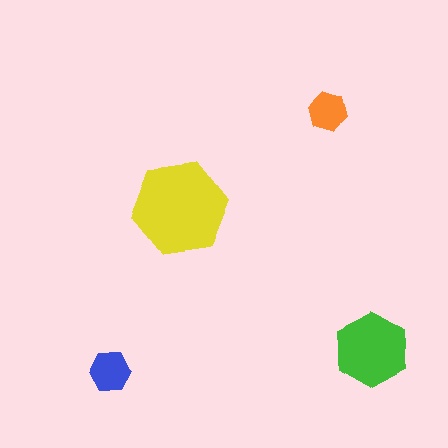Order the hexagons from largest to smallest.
the yellow one, the green one, the blue one, the orange one.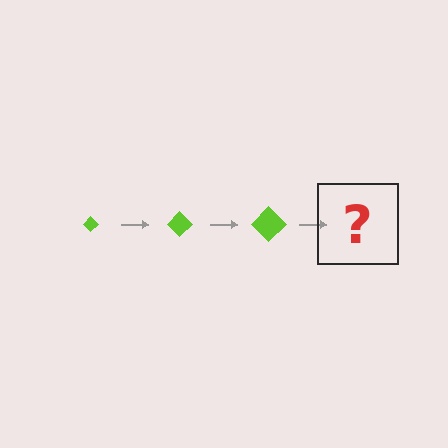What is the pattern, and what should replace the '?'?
The pattern is that the diamond gets progressively larger each step. The '?' should be a lime diamond, larger than the previous one.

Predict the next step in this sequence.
The next step is a lime diamond, larger than the previous one.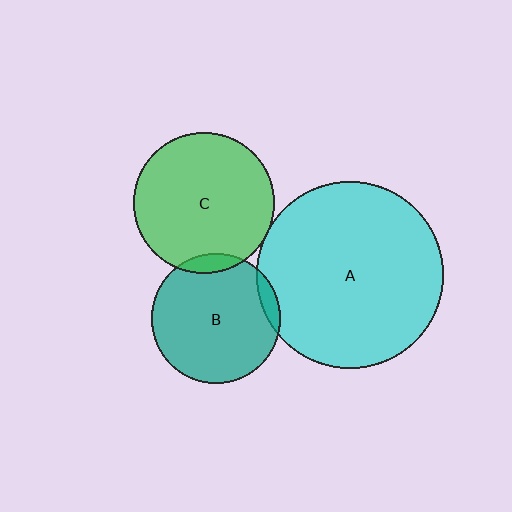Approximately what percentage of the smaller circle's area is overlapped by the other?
Approximately 5%.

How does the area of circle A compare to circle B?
Approximately 2.1 times.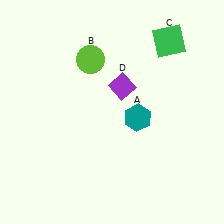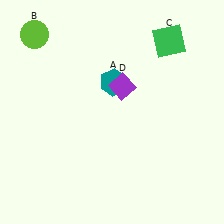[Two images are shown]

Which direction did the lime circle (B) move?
The lime circle (B) moved left.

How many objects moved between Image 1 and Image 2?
2 objects moved between the two images.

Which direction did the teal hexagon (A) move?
The teal hexagon (A) moved up.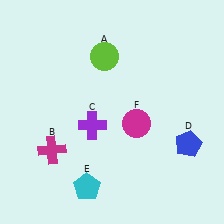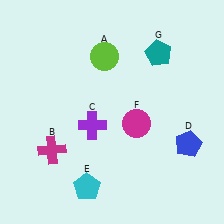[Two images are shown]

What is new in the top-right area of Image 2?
A teal pentagon (G) was added in the top-right area of Image 2.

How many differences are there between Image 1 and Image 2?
There is 1 difference between the two images.